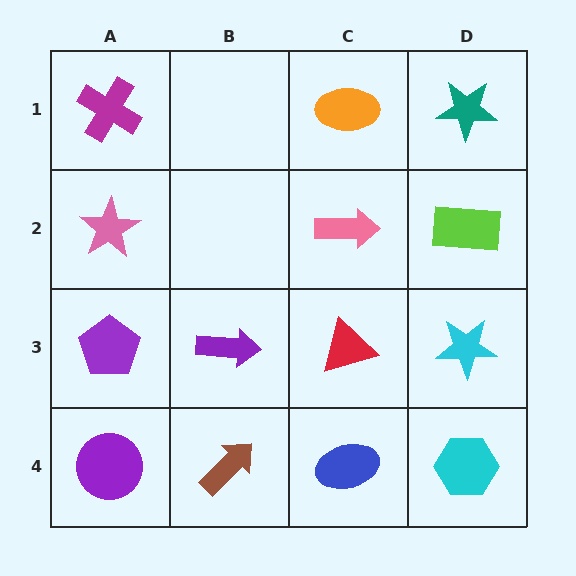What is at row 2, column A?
A pink star.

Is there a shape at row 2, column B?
No, that cell is empty.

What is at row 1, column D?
A teal star.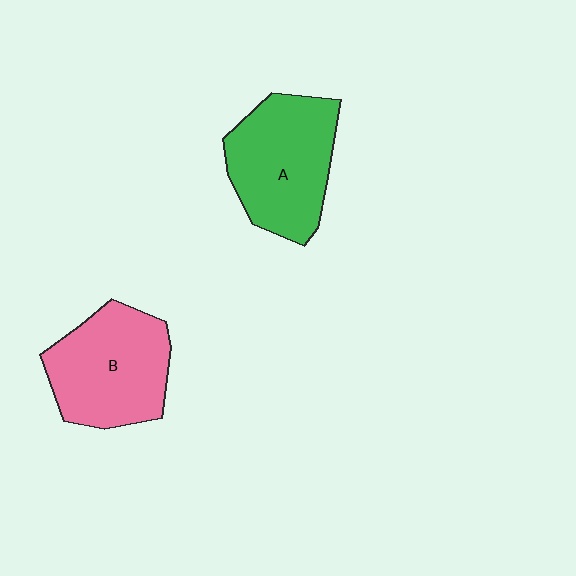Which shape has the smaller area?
Shape B (pink).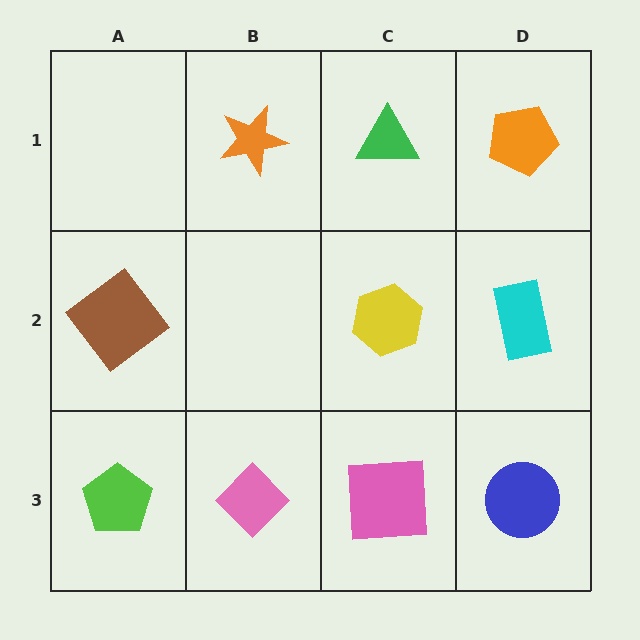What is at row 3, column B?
A pink diamond.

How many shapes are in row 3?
4 shapes.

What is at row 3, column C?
A pink square.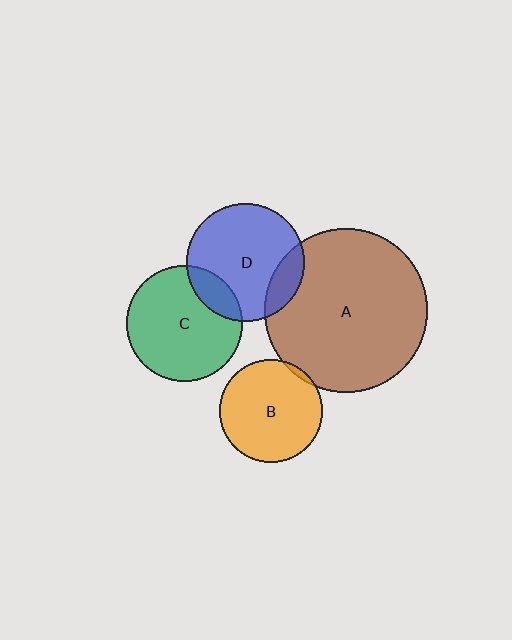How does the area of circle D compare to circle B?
Approximately 1.3 times.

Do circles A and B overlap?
Yes.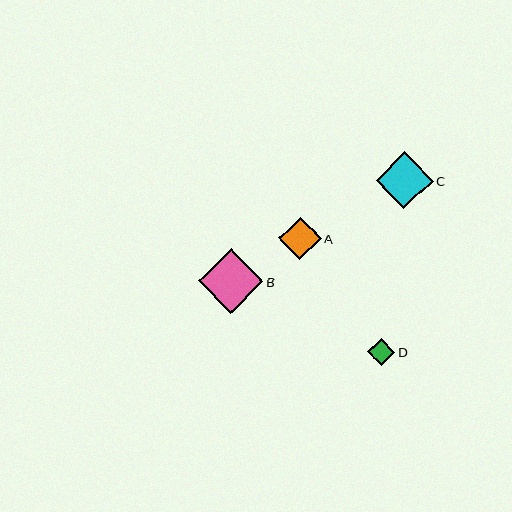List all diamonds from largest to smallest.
From largest to smallest: B, C, A, D.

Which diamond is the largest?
Diamond B is the largest with a size of approximately 65 pixels.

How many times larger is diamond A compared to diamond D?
Diamond A is approximately 1.5 times the size of diamond D.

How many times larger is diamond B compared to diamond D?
Diamond B is approximately 2.3 times the size of diamond D.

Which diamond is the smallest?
Diamond D is the smallest with a size of approximately 28 pixels.